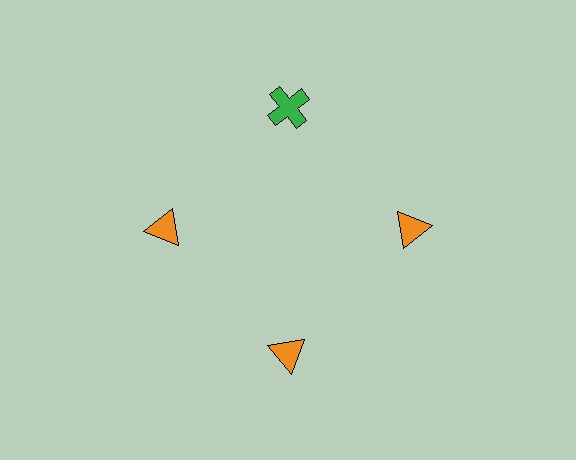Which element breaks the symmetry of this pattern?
The green cross at roughly the 12 o'clock position breaks the symmetry. All other shapes are orange triangles.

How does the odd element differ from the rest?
It differs in both color (green instead of orange) and shape (cross instead of triangle).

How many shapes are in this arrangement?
There are 4 shapes arranged in a ring pattern.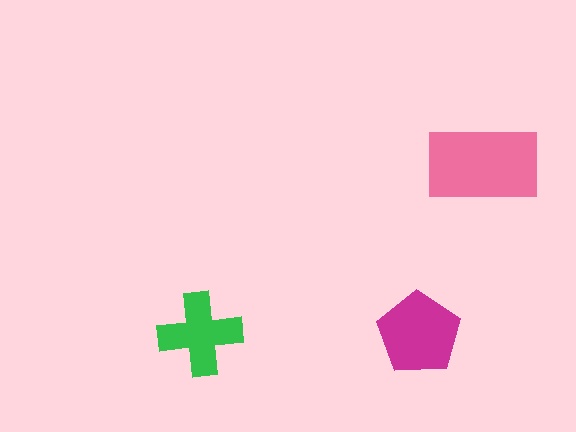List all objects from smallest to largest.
The green cross, the magenta pentagon, the pink rectangle.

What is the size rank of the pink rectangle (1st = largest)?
1st.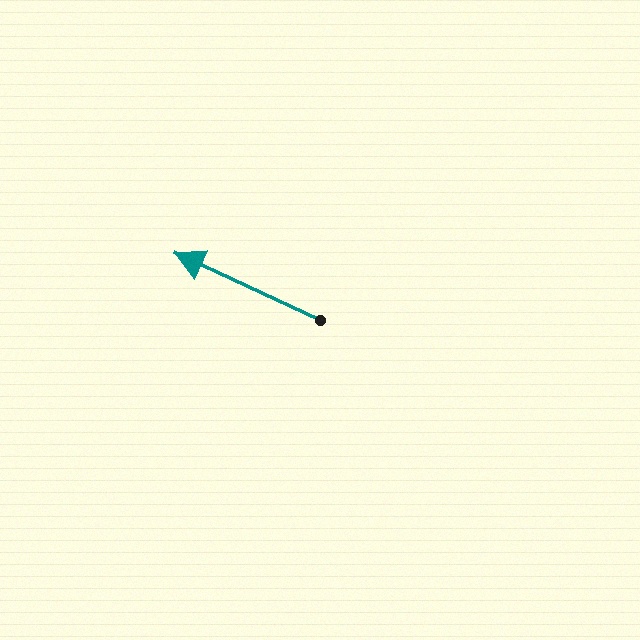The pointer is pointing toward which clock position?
Roughly 10 o'clock.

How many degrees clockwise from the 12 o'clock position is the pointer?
Approximately 295 degrees.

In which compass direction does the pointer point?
Northwest.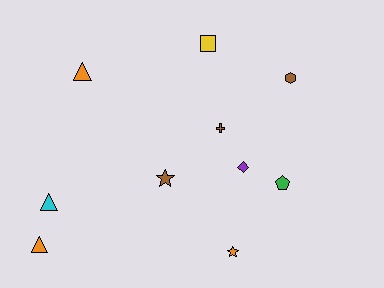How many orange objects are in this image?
There are 3 orange objects.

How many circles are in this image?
There are no circles.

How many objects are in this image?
There are 10 objects.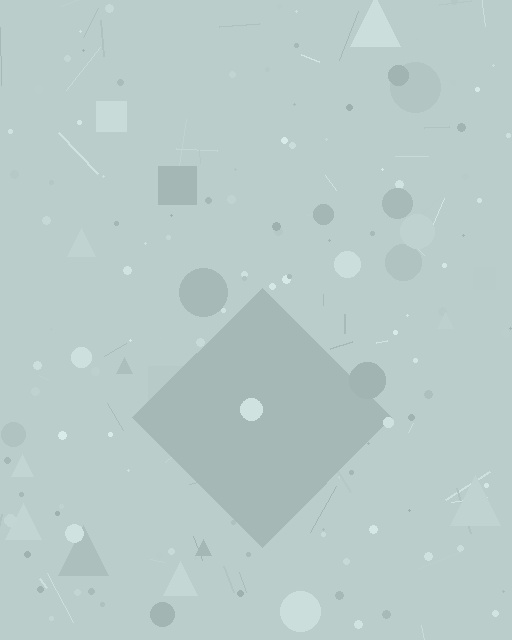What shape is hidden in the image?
A diamond is hidden in the image.